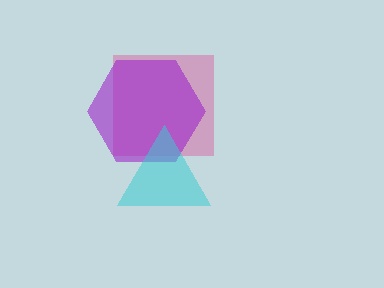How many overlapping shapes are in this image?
There are 3 overlapping shapes in the image.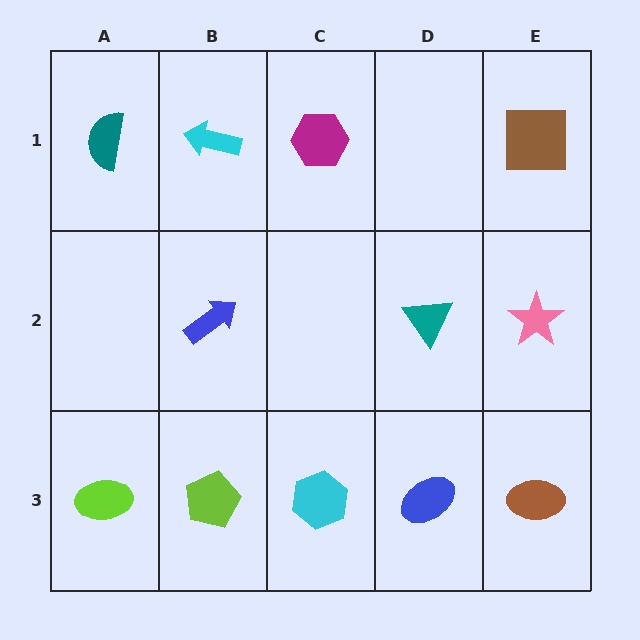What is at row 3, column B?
A lime pentagon.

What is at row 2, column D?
A teal triangle.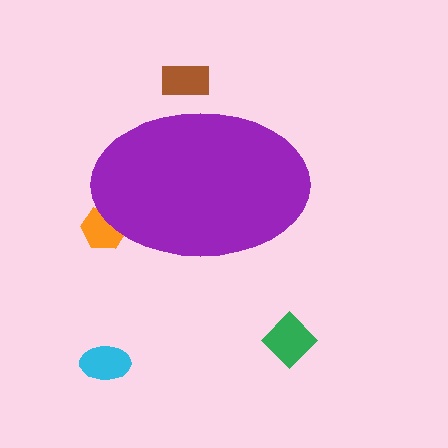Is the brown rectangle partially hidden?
Yes, the brown rectangle is partially hidden behind the purple ellipse.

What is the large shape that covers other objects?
A purple ellipse.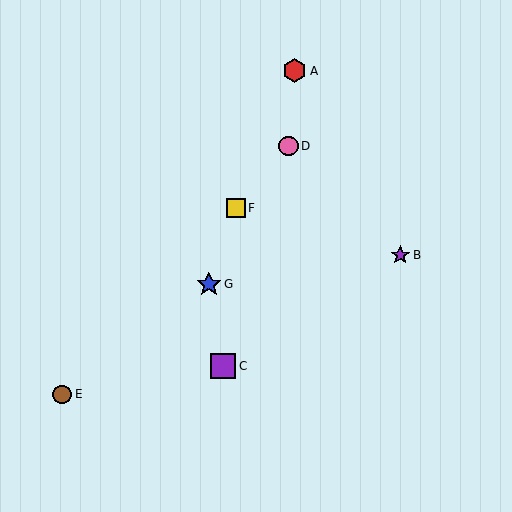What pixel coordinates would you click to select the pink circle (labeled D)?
Click at (289, 146) to select the pink circle D.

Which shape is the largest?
The purple square (labeled C) is the largest.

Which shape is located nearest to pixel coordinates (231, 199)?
The yellow square (labeled F) at (236, 208) is nearest to that location.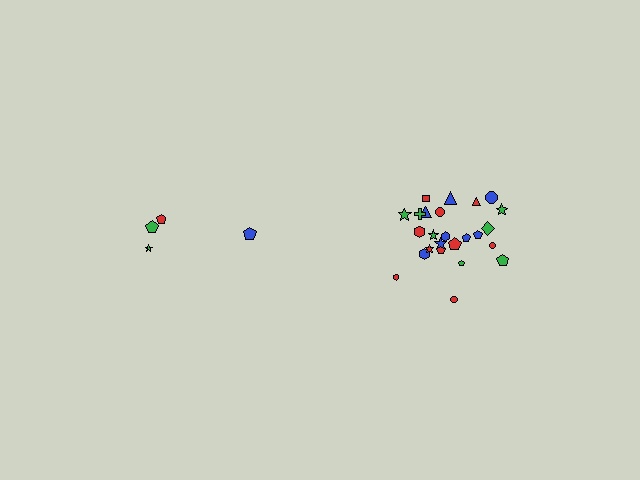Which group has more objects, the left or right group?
The right group.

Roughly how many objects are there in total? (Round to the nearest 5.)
Roughly 30 objects in total.